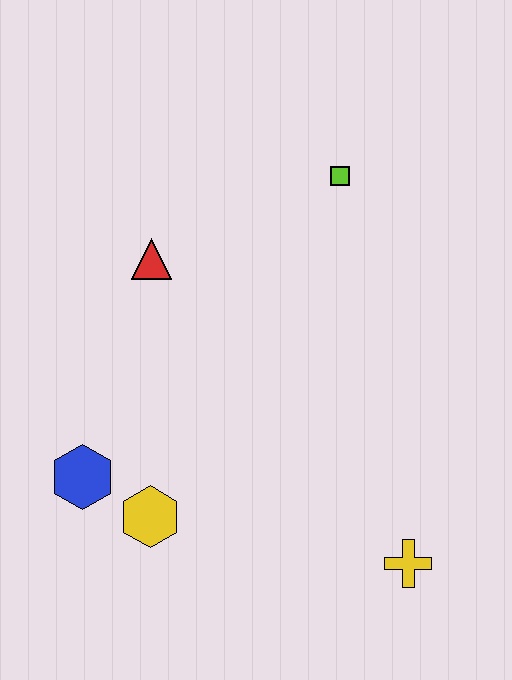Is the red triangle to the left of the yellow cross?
Yes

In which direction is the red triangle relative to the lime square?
The red triangle is to the left of the lime square.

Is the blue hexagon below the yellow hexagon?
No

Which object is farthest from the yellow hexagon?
The lime square is farthest from the yellow hexagon.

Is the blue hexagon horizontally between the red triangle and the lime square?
No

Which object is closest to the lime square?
The red triangle is closest to the lime square.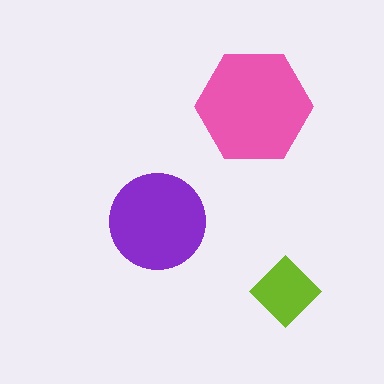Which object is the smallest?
The lime diamond.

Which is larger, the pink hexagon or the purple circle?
The pink hexagon.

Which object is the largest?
The pink hexagon.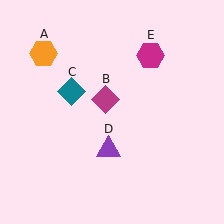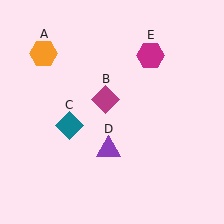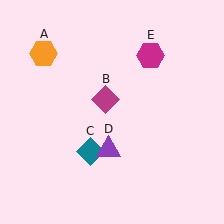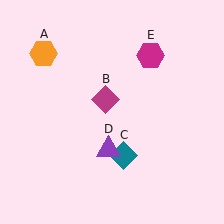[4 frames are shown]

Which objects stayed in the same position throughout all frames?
Orange hexagon (object A) and magenta diamond (object B) and purple triangle (object D) and magenta hexagon (object E) remained stationary.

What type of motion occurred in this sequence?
The teal diamond (object C) rotated counterclockwise around the center of the scene.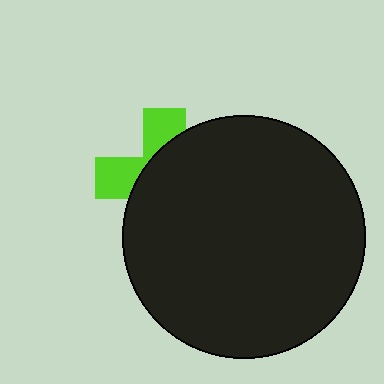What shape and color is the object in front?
The object in front is a black circle.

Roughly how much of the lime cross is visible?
A small part of it is visible (roughly 34%).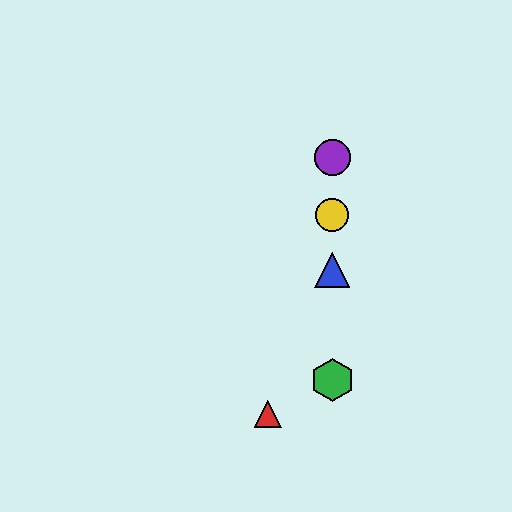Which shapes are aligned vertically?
The blue triangle, the green hexagon, the yellow circle, the purple circle are aligned vertically.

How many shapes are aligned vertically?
4 shapes (the blue triangle, the green hexagon, the yellow circle, the purple circle) are aligned vertically.